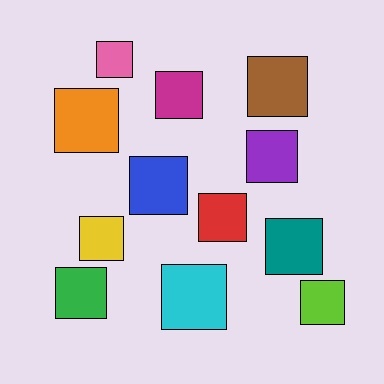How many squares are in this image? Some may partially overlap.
There are 12 squares.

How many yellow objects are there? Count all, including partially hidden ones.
There is 1 yellow object.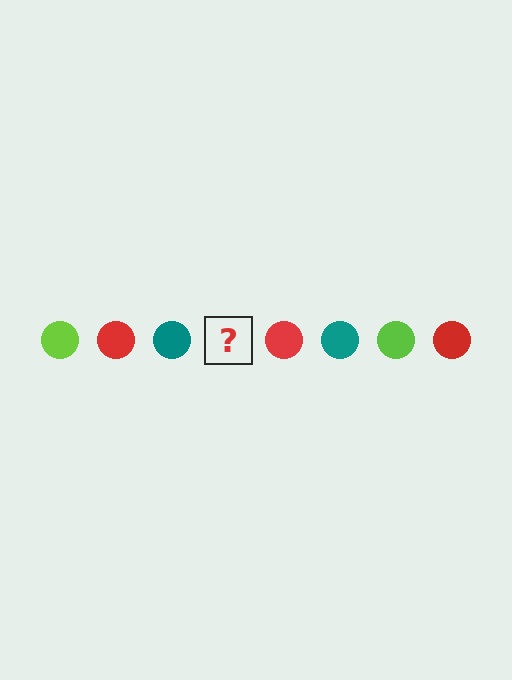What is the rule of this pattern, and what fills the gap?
The rule is that the pattern cycles through lime, red, teal circles. The gap should be filled with a lime circle.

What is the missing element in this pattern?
The missing element is a lime circle.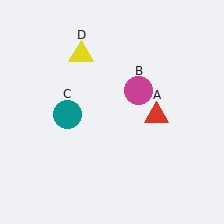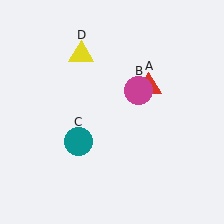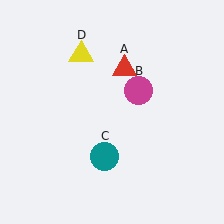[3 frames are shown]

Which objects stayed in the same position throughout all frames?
Magenta circle (object B) and yellow triangle (object D) remained stationary.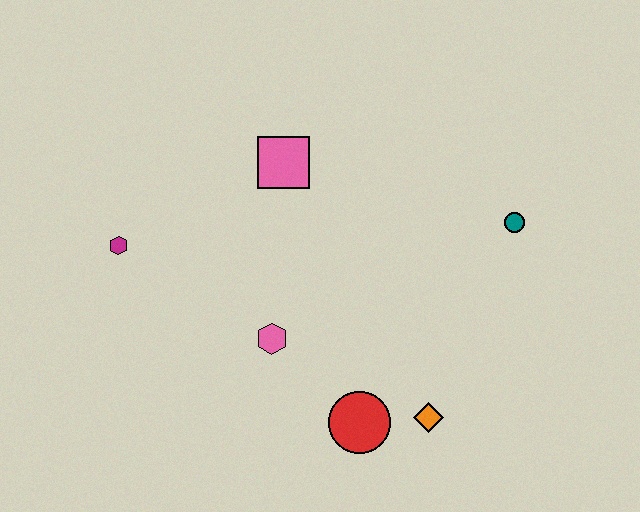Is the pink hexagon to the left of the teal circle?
Yes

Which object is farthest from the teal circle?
The magenta hexagon is farthest from the teal circle.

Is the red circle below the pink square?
Yes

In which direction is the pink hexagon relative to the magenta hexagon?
The pink hexagon is to the right of the magenta hexagon.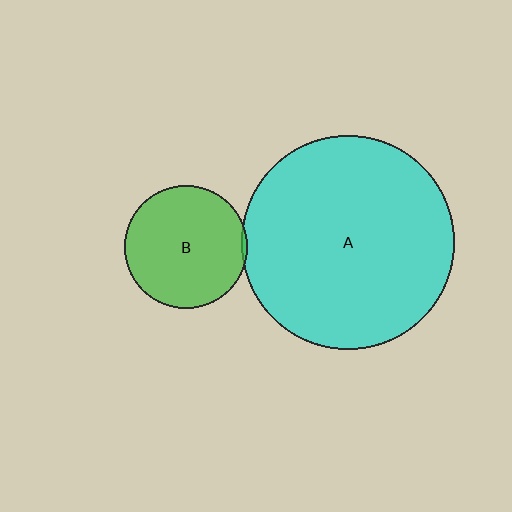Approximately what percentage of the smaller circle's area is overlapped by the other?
Approximately 5%.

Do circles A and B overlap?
Yes.